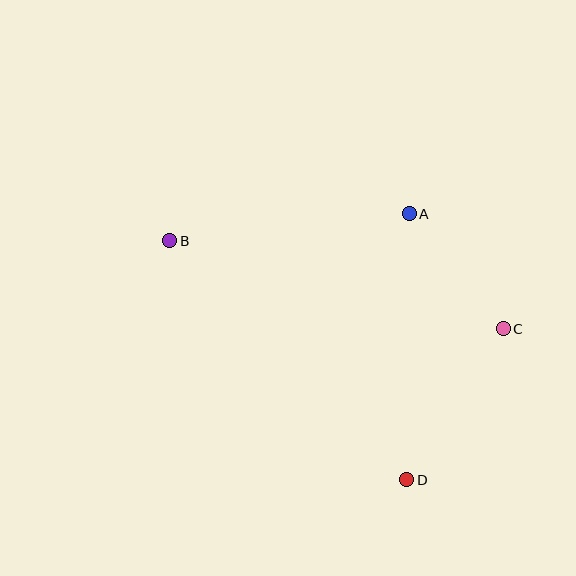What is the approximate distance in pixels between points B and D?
The distance between B and D is approximately 337 pixels.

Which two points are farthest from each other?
Points B and C are farthest from each other.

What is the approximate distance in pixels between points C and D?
The distance between C and D is approximately 179 pixels.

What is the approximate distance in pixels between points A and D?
The distance between A and D is approximately 266 pixels.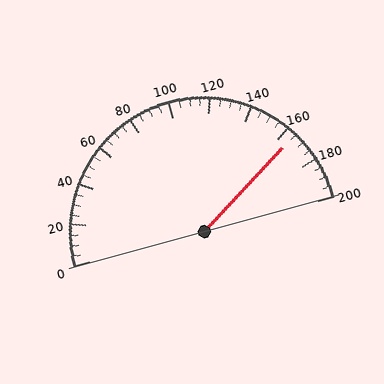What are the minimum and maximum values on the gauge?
The gauge ranges from 0 to 200.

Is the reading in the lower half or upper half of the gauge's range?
The reading is in the upper half of the range (0 to 200).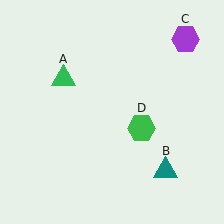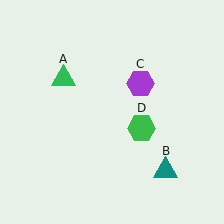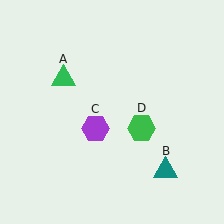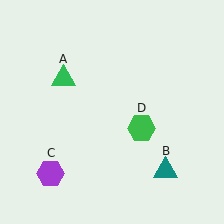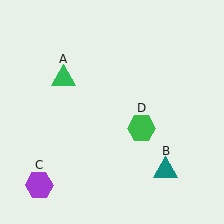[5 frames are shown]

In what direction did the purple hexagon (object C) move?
The purple hexagon (object C) moved down and to the left.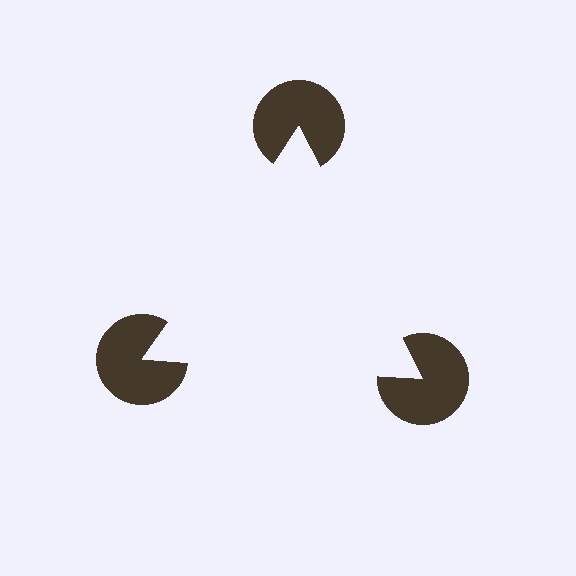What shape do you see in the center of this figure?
An illusory triangle — its edges are inferred from the aligned wedge cuts in the pac-man discs, not physically drawn.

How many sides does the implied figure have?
3 sides.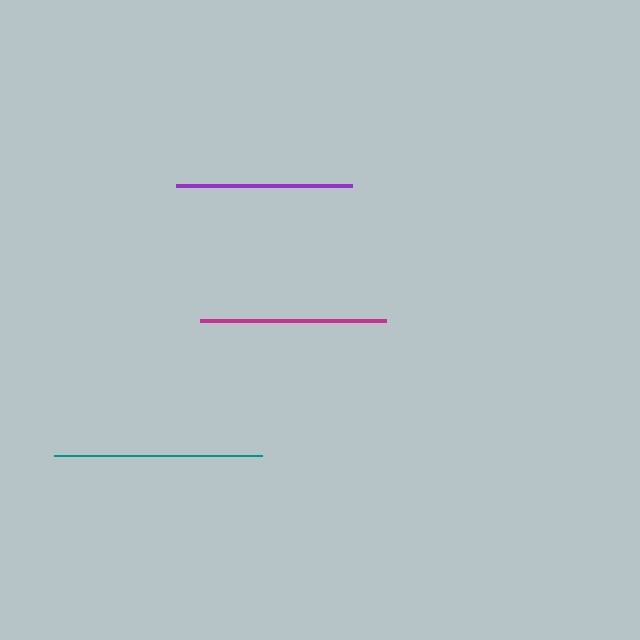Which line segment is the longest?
The teal line is the longest at approximately 208 pixels.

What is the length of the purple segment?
The purple segment is approximately 176 pixels long.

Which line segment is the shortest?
The purple line is the shortest at approximately 176 pixels.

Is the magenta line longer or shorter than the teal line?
The teal line is longer than the magenta line.